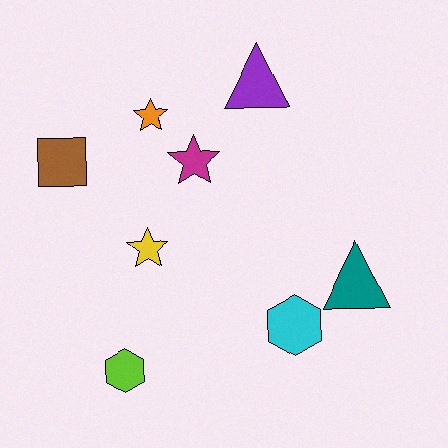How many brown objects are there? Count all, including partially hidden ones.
There is 1 brown object.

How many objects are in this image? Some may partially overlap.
There are 8 objects.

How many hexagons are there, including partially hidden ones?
There are 2 hexagons.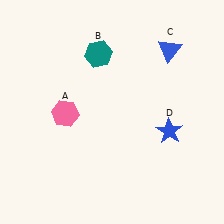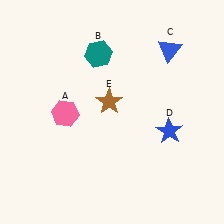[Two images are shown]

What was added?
A brown star (E) was added in Image 2.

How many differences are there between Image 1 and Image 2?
There is 1 difference between the two images.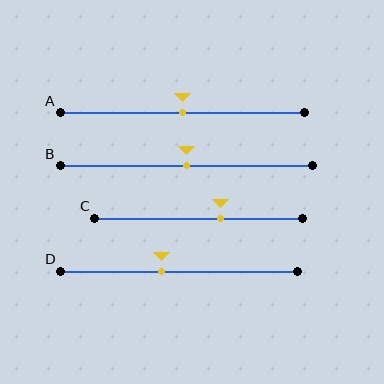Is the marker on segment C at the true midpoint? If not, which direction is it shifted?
No, the marker on segment C is shifted to the right by about 11% of the segment length.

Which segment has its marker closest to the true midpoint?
Segment A has its marker closest to the true midpoint.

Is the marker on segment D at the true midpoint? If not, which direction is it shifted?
No, the marker on segment D is shifted to the left by about 7% of the segment length.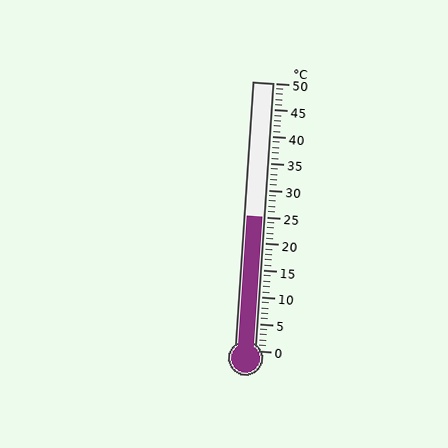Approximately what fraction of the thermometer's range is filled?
The thermometer is filled to approximately 50% of its range.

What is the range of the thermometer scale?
The thermometer scale ranges from 0°C to 50°C.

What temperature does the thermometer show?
The thermometer shows approximately 25°C.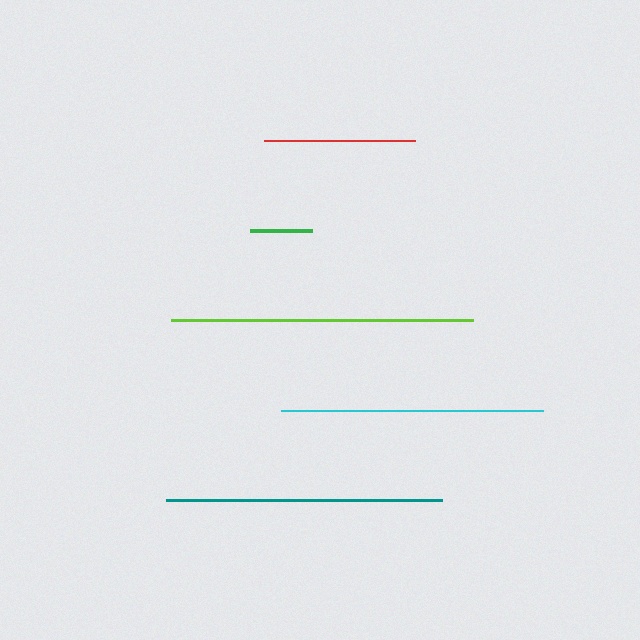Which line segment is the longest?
The lime line is the longest at approximately 302 pixels.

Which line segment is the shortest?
The green line is the shortest at approximately 62 pixels.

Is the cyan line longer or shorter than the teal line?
The teal line is longer than the cyan line.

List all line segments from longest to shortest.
From longest to shortest: lime, teal, cyan, red, green.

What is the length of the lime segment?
The lime segment is approximately 302 pixels long.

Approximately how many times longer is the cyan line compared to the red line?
The cyan line is approximately 1.7 times the length of the red line.